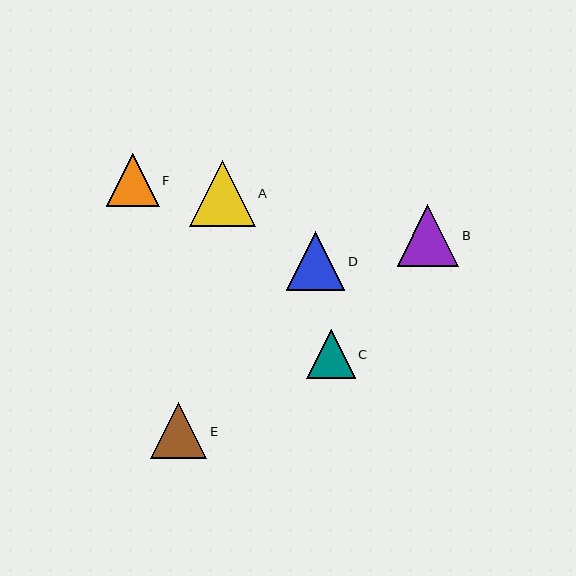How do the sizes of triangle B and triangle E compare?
Triangle B and triangle E are approximately the same size.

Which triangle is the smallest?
Triangle C is the smallest with a size of approximately 49 pixels.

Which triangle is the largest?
Triangle A is the largest with a size of approximately 65 pixels.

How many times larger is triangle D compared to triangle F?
Triangle D is approximately 1.1 times the size of triangle F.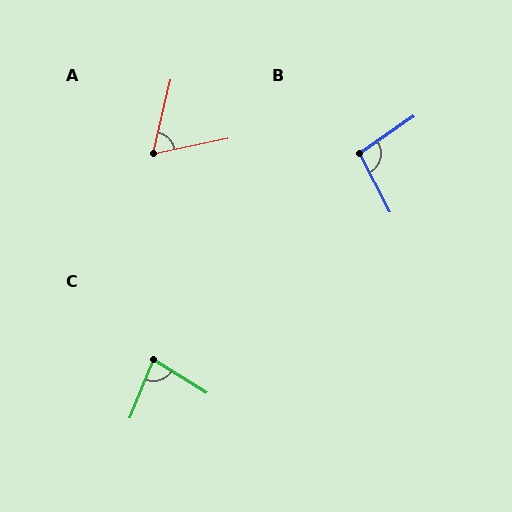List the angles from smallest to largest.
A (64°), C (80°), B (97°).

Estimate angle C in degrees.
Approximately 80 degrees.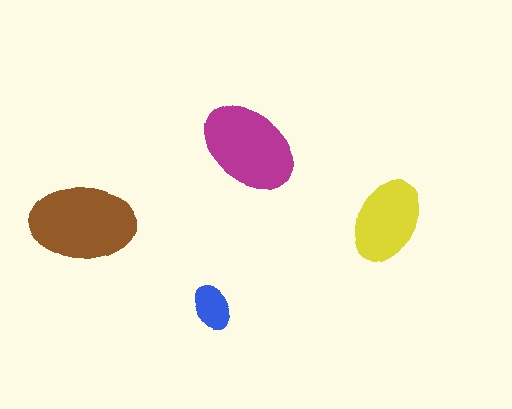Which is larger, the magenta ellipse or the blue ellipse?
The magenta one.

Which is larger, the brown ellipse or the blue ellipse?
The brown one.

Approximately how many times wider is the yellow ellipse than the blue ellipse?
About 2 times wider.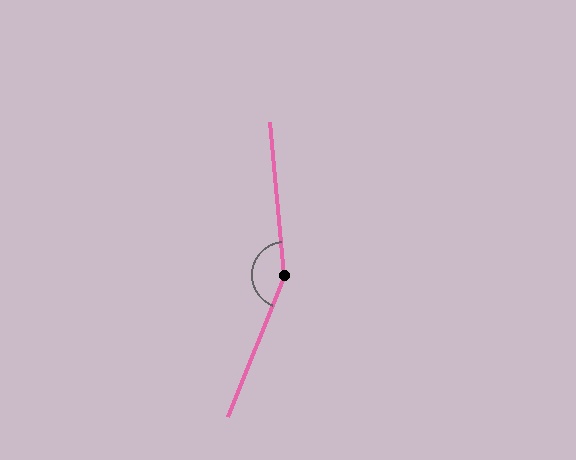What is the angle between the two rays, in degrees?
Approximately 153 degrees.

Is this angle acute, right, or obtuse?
It is obtuse.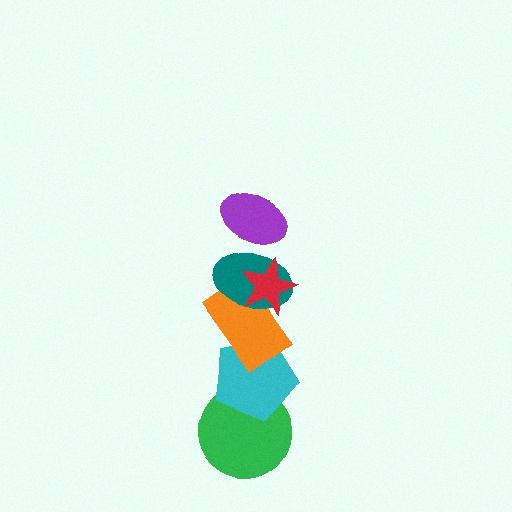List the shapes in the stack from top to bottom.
From top to bottom: the purple ellipse, the red star, the teal ellipse, the orange rectangle, the cyan pentagon, the green circle.